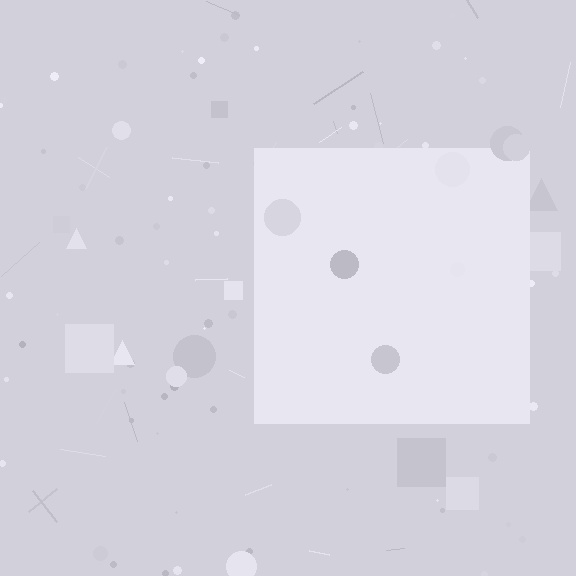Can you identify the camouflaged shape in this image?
The camouflaged shape is a square.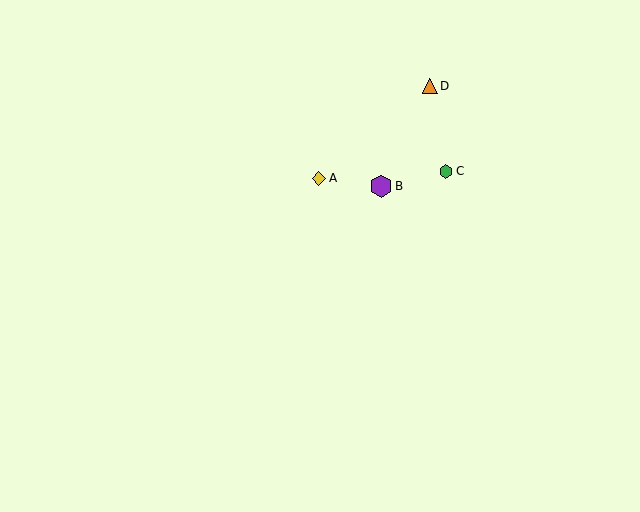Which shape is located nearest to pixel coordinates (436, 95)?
The orange triangle (labeled D) at (430, 86) is nearest to that location.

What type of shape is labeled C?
Shape C is a green hexagon.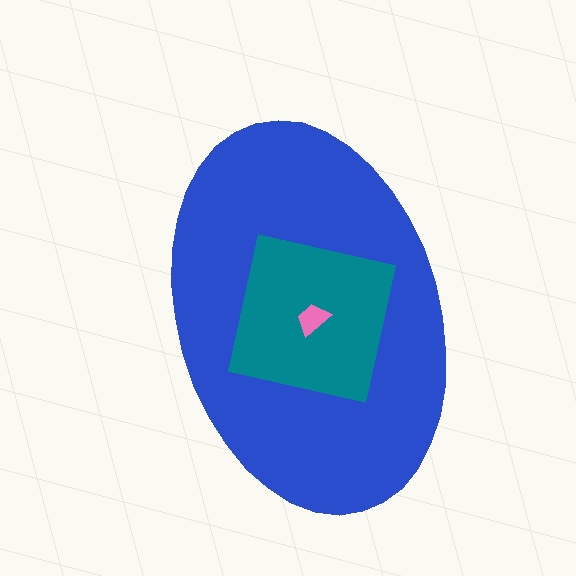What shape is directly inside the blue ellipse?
The teal square.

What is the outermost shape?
The blue ellipse.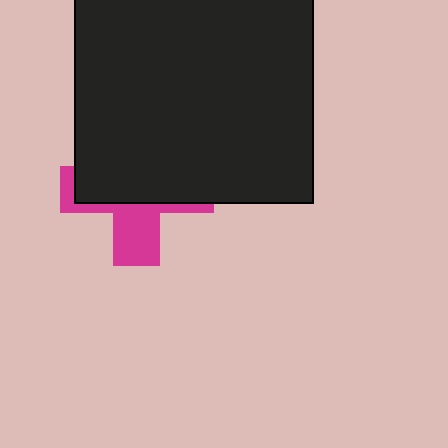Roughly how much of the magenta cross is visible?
A small part of it is visible (roughly 37%).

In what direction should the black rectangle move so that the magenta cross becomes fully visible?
The black rectangle should move up. That is the shortest direction to clear the overlap and leave the magenta cross fully visible.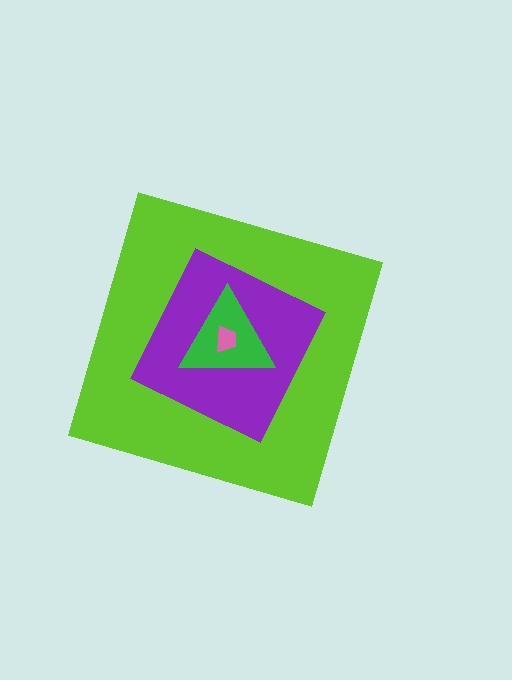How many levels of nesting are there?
4.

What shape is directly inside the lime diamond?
The purple square.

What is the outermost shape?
The lime diamond.